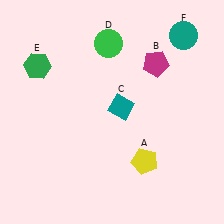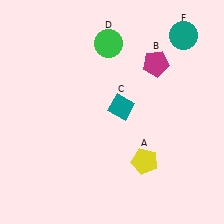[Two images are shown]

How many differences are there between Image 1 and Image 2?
There is 1 difference between the two images.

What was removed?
The green hexagon (E) was removed in Image 2.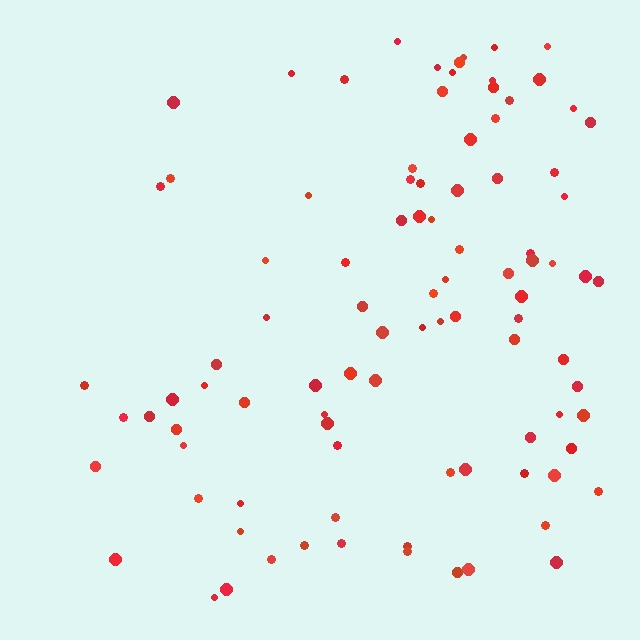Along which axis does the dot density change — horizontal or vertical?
Horizontal.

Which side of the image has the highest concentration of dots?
The right.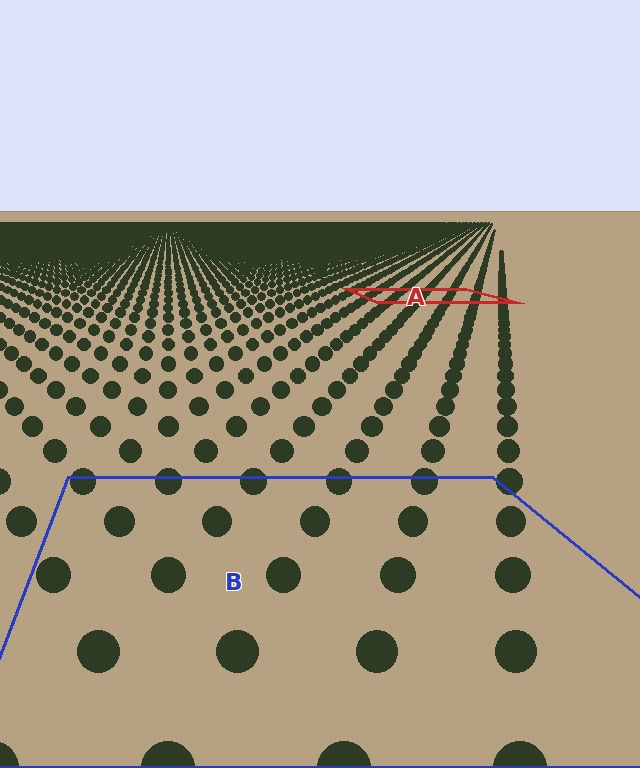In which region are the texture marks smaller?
The texture marks are smaller in region A, because it is farther away.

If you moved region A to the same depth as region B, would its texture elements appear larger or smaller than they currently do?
They would appear larger. At a closer depth, the same texture elements are projected at a bigger on-screen size.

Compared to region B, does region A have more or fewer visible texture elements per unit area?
Region A has more texture elements per unit area — they are packed more densely because it is farther away.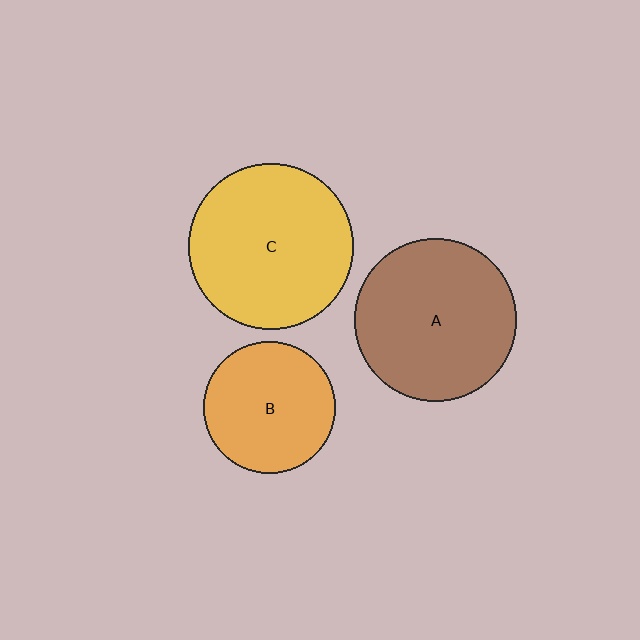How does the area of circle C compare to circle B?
Approximately 1.5 times.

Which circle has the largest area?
Circle C (yellow).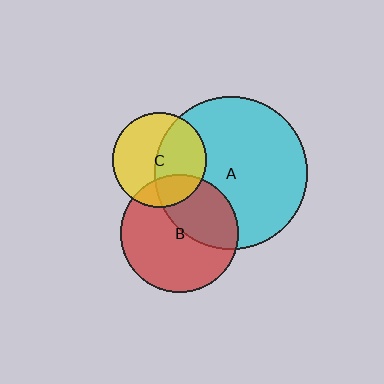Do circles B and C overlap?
Yes.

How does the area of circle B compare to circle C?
Approximately 1.6 times.